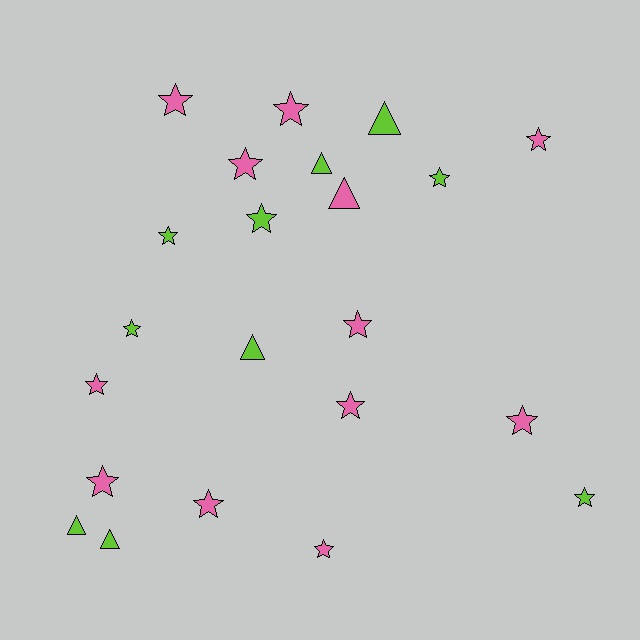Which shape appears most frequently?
Star, with 16 objects.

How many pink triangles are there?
There is 1 pink triangle.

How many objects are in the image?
There are 22 objects.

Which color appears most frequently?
Pink, with 12 objects.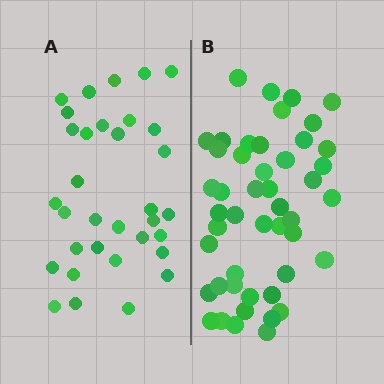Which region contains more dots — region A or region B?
Region B (the right region) has more dots.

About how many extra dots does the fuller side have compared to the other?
Region B has approximately 15 more dots than region A.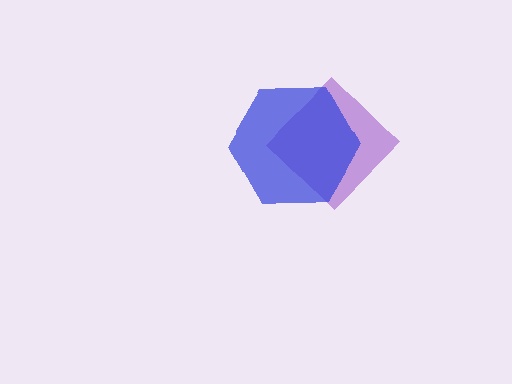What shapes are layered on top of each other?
The layered shapes are: a purple diamond, a blue hexagon.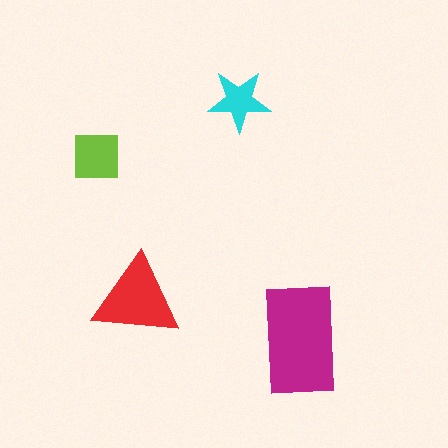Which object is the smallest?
The cyan star.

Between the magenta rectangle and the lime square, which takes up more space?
The magenta rectangle.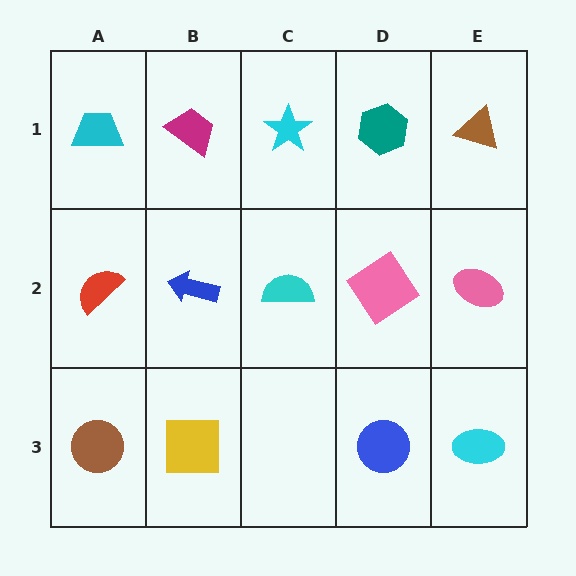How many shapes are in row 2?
5 shapes.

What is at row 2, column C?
A cyan semicircle.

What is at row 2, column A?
A red semicircle.